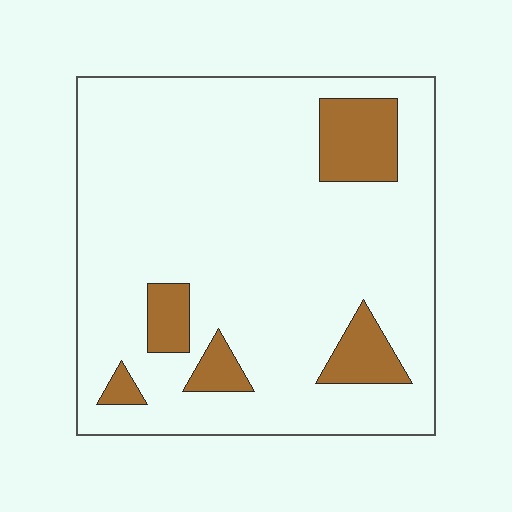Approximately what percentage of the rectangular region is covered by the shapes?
Approximately 15%.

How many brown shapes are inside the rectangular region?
5.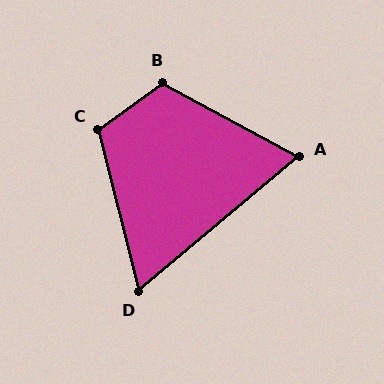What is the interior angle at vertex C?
Approximately 112 degrees (obtuse).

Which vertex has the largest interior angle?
B, at approximately 116 degrees.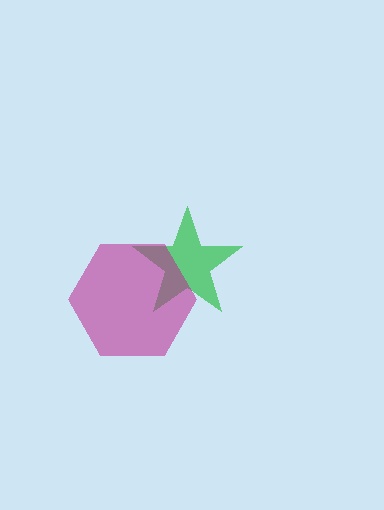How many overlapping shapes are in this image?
There are 2 overlapping shapes in the image.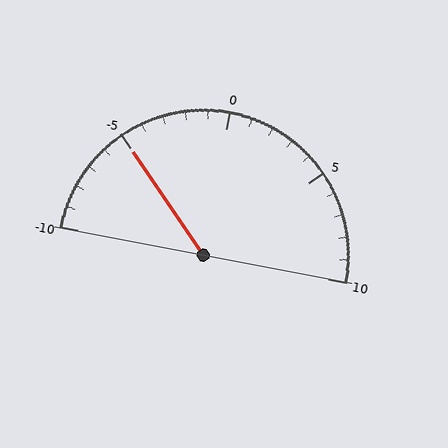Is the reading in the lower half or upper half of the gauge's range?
The reading is in the lower half of the range (-10 to 10).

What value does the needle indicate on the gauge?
The needle indicates approximately -5.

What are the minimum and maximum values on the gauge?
The gauge ranges from -10 to 10.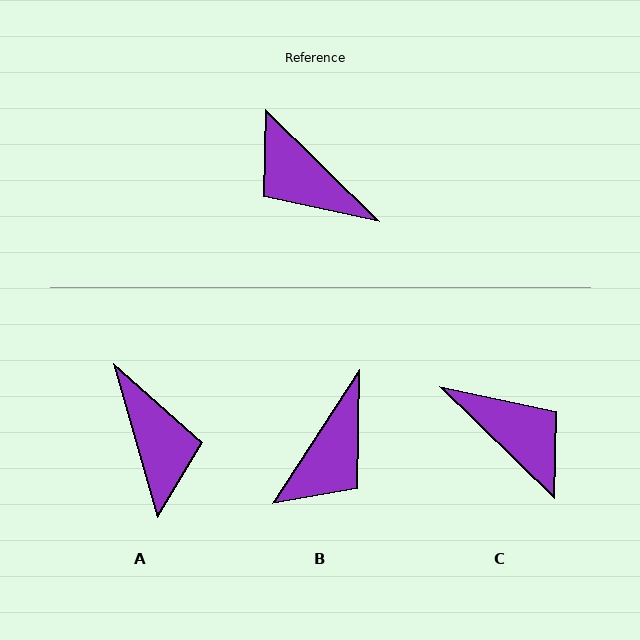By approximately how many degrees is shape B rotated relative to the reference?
Approximately 101 degrees counter-clockwise.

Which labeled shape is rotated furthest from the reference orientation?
C, about 180 degrees away.